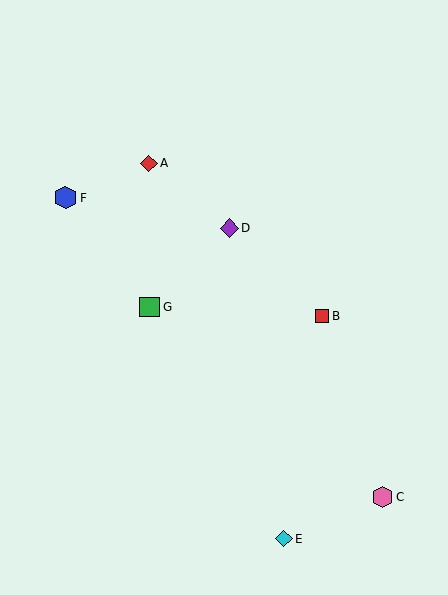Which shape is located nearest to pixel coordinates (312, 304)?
The red square (labeled B) at (322, 316) is nearest to that location.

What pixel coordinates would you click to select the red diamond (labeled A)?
Click at (149, 163) to select the red diamond A.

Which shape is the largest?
The blue hexagon (labeled F) is the largest.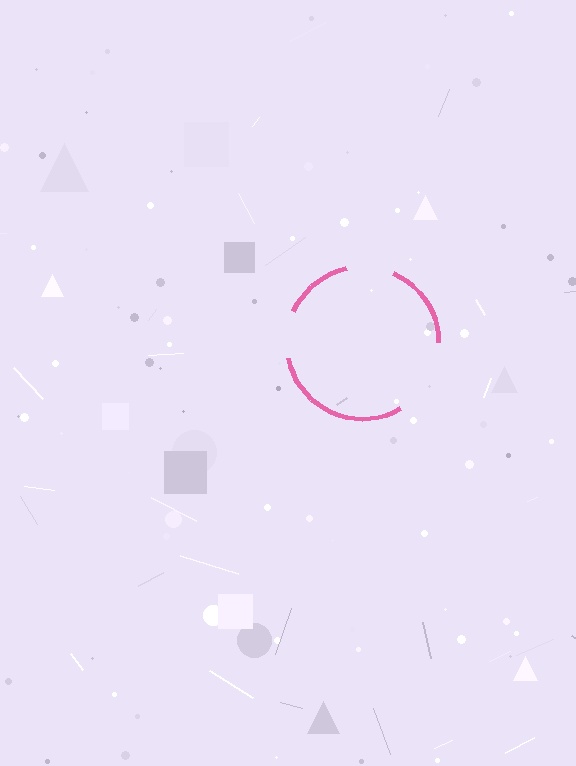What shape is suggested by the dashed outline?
The dashed outline suggests a circle.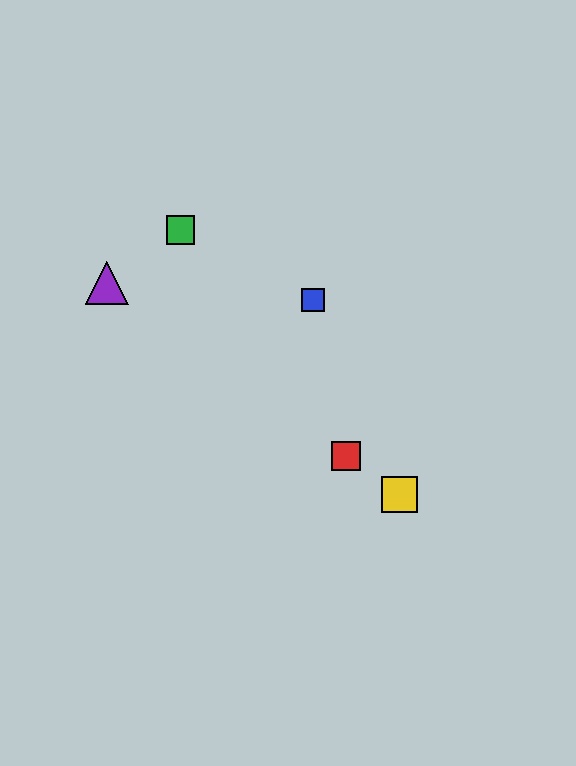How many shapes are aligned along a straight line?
3 shapes (the red square, the yellow square, the purple triangle) are aligned along a straight line.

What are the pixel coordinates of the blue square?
The blue square is at (313, 300).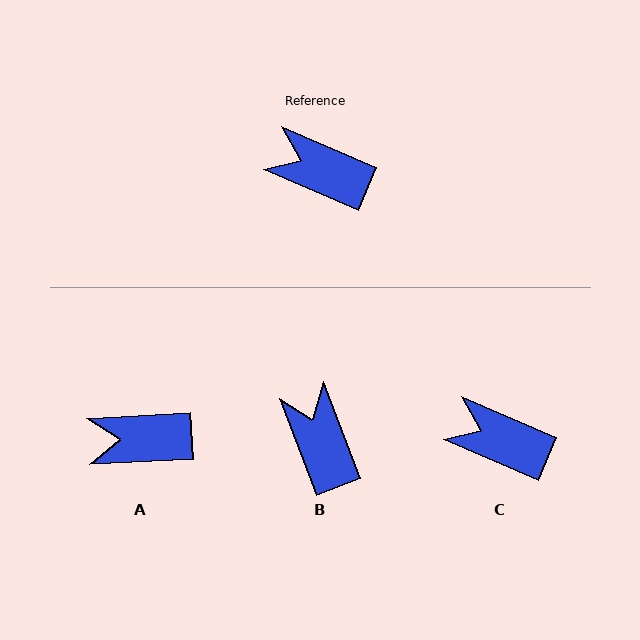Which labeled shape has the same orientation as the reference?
C.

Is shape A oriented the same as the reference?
No, it is off by about 26 degrees.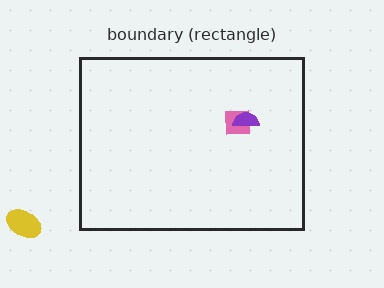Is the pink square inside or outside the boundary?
Inside.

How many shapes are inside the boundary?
2 inside, 1 outside.